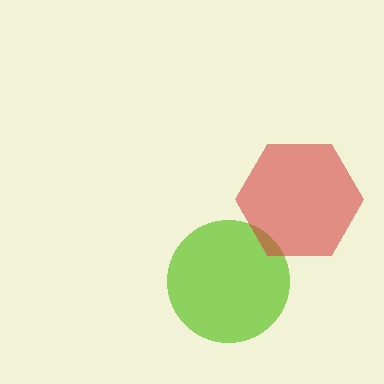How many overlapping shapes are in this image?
There are 2 overlapping shapes in the image.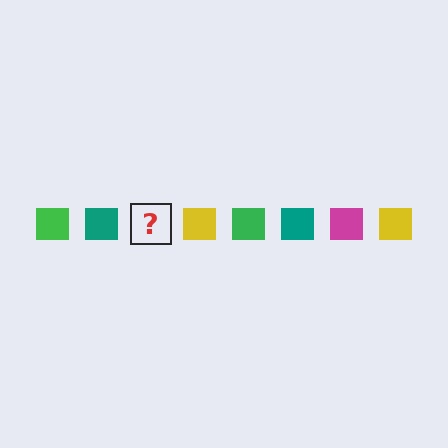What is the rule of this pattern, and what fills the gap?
The rule is that the pattern cycles through green, teal, magenta, yellow squares. The gap should be filled with a magenta square.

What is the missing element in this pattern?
The missing element is a magenta square.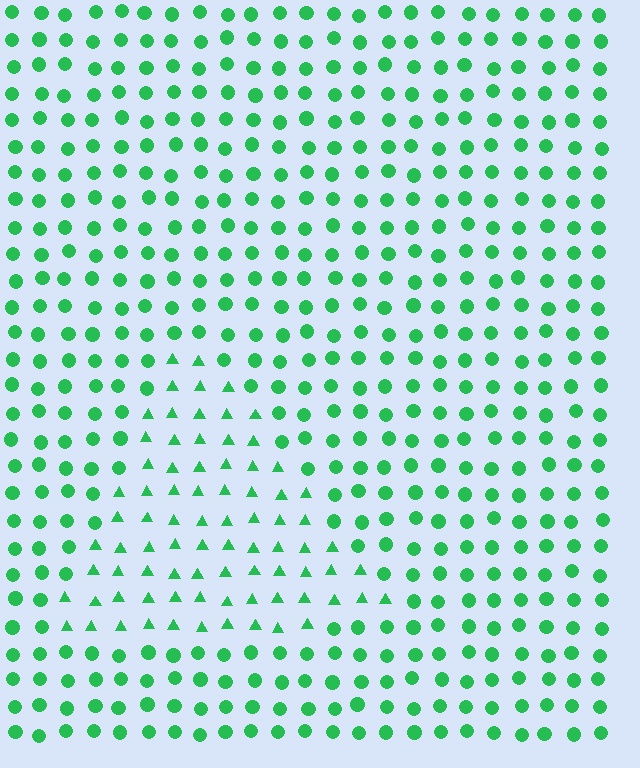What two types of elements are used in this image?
The image uses triangles inside the triangle region and circles outside it.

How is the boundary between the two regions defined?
The boundary is defined by a change in element shape: triangles inside vs. circles outside. All elements share the same color and spacing.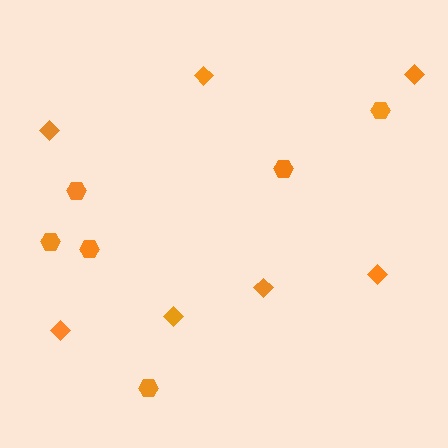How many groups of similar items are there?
There are 2 groups: one group of diamonds (7) and one group of hexagons (6).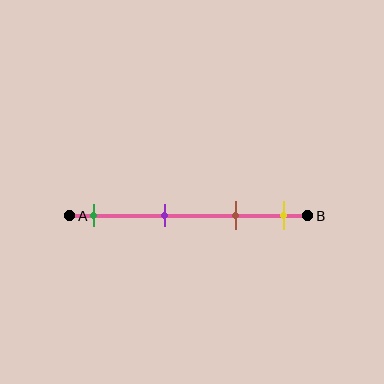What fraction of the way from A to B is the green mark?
The green mark is approximately 10% (0.1) of the way from A to B.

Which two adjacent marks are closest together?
The brown and yellow marks are the closest adjacent pair.